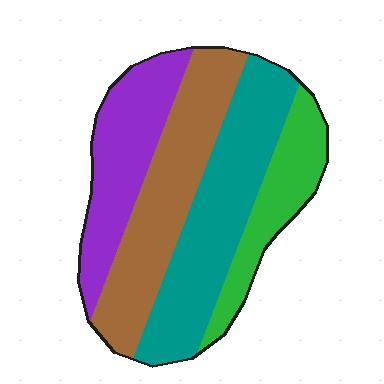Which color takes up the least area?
Green, at roughly 15%.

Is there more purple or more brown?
Brown.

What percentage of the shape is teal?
Teal takes up about one third (1/3) of the shape.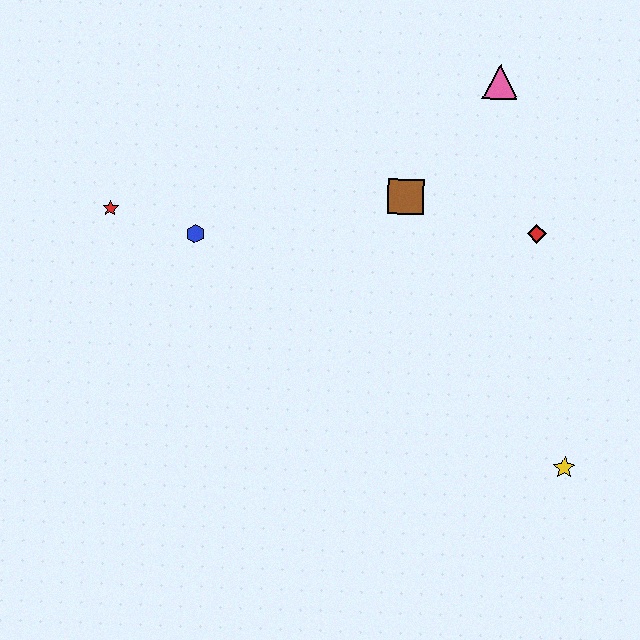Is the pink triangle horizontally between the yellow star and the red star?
Yes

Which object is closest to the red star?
The blue hexagon is closest to the red star.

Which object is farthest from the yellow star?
The red star is farthest from the yellow star.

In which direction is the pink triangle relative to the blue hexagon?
The pink triangle is to the right of the blue hexagon.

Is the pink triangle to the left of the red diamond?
Yes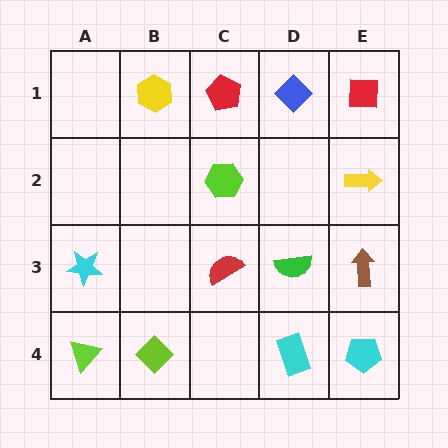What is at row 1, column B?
A yellow hexagon.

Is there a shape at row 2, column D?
No, that cell is empty.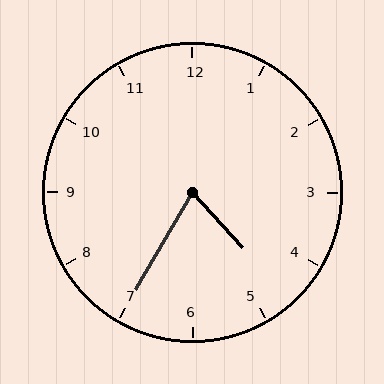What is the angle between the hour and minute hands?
Approximately 72 degrees.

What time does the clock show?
4:35.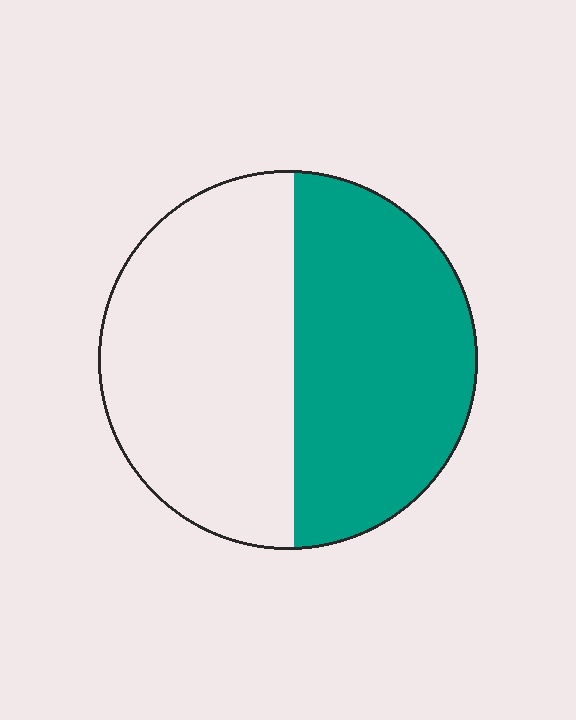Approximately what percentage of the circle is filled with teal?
Approximately 50%.